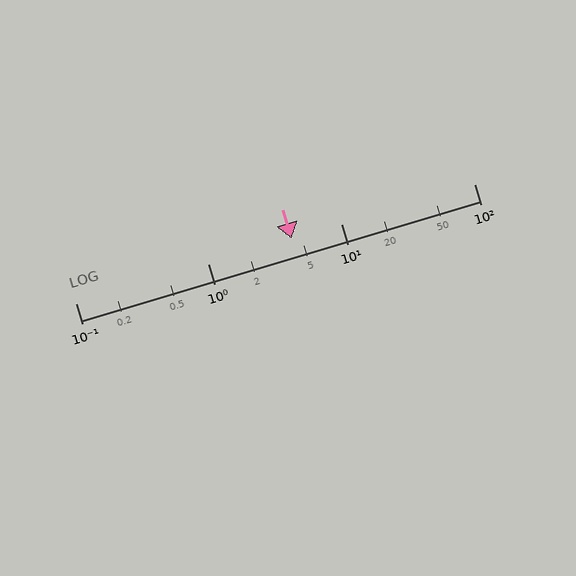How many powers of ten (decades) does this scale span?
The scale spans 3 decades, from 0.1 to 100.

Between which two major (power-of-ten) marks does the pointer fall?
The pointer is between 1 and 10.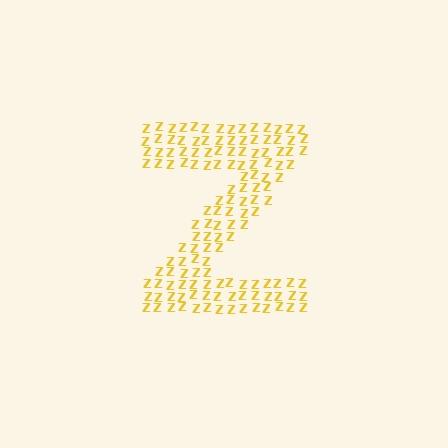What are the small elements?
The small elements are letter Z's.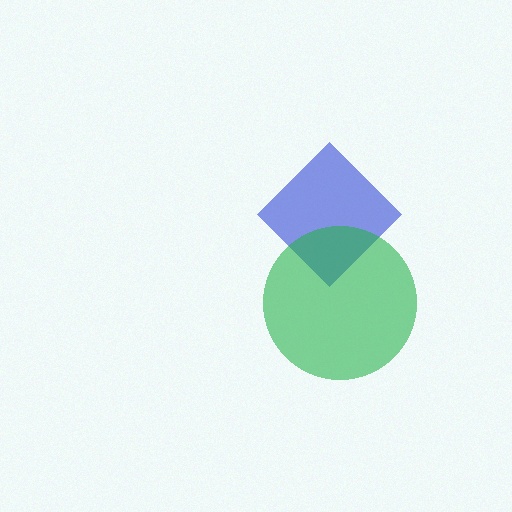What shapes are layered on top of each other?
The layered shapes are: a blue diamond, a green circle.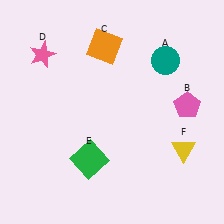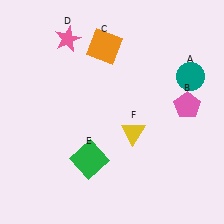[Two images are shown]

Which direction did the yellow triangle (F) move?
The yellow triangle (F) moved left.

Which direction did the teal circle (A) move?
The teal circle (A) moved right.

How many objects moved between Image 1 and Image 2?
3 objects moved between the two images.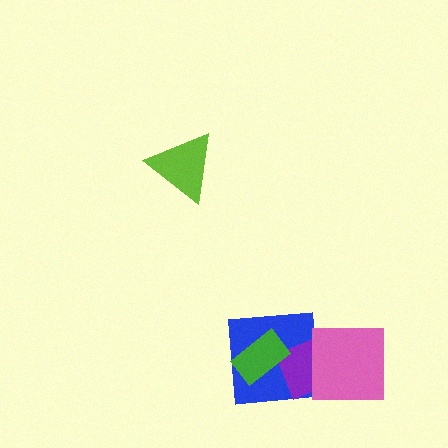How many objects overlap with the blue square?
2 objects overlap with the blue square.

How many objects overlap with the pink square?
1 object overlaps with the pink square.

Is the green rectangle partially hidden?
No, no other shape covers it.